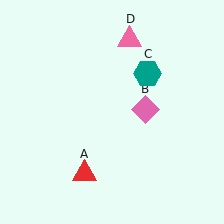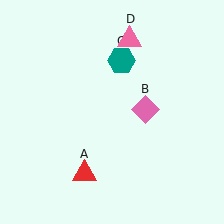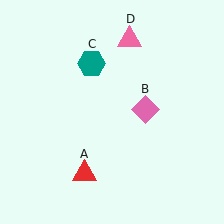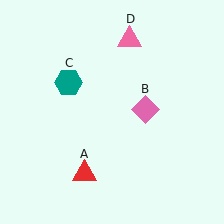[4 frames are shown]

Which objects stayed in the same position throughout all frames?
Red triangle (object A) and pink diamond (object B) and pink triangle (object D) remained stationary.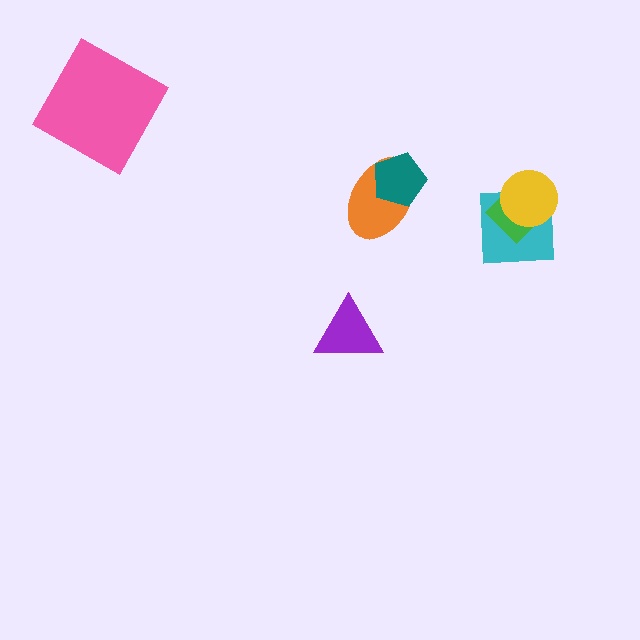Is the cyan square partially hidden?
Yes, it is partially covered by another shape.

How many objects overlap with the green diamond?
2 objects overlap with the green diamond.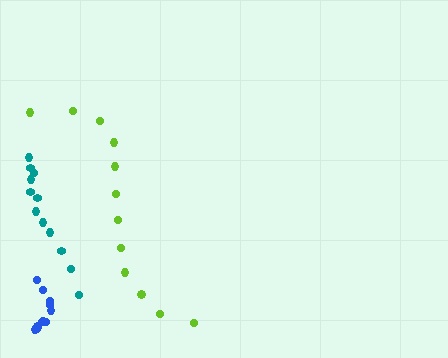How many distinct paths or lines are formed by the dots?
There are 3 distinct paths.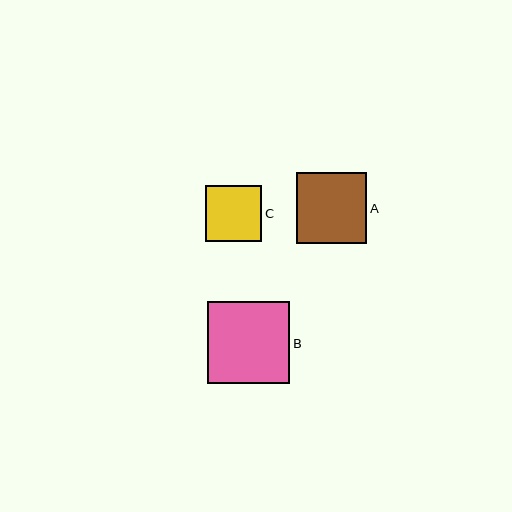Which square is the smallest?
Square C is the smallest with a size of approximately 56 pixels.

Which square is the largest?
Square B is the largest with a size of approximately 82 pixels.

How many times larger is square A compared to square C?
Square A is approximately 1.3 times the size of square C.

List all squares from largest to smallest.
From largest to smallest: B, A, C.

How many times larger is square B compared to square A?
Square B is approximately 1.2 times the size of square A.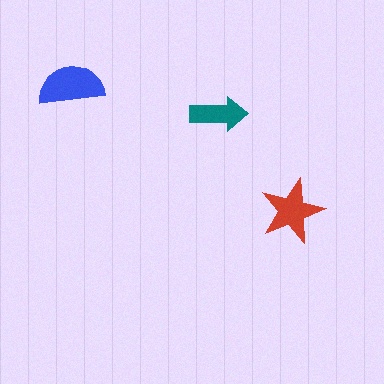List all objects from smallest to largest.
The teal arrow, the red star, the blue semicircle.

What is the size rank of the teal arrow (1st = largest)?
3rd.